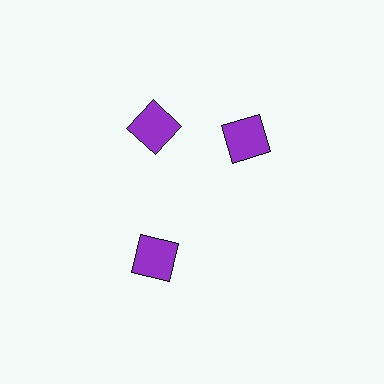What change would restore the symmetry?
The symmetry would be restored by rotating it back into even spacing with its neighbors so that all 3 squares sit at equal angles and equal distance from the center.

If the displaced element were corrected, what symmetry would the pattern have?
It would have 3-fold rotational symmetry — the pattern would map onto itself every 120 degrees.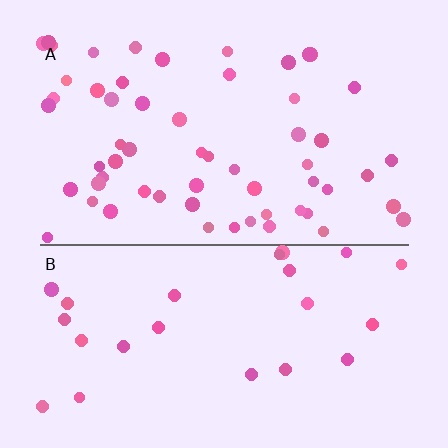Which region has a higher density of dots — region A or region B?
A (the top).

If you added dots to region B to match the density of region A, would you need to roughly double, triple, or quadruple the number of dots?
Approximately double.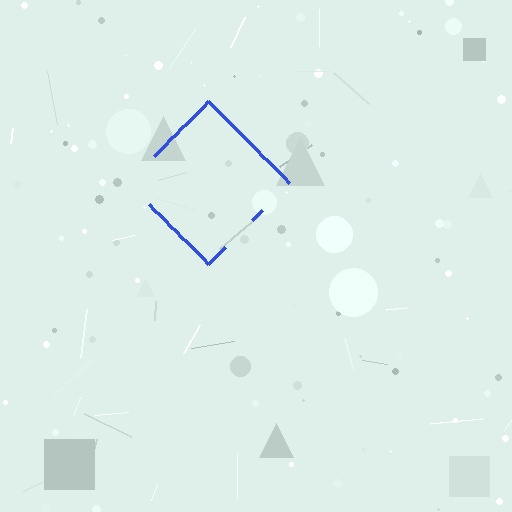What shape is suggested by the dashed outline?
The dashed outline suggests a diamond.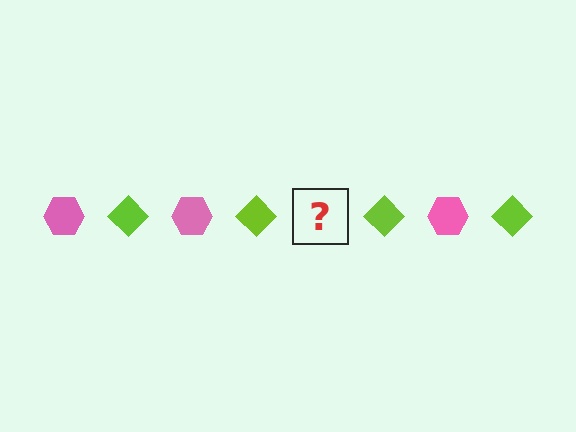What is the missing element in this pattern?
The missing element is a pink hexagon.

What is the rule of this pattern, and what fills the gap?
The rule is that the pattern alternates between pink hexagon and lime diamond. The gap should be filled with a pink hexagon.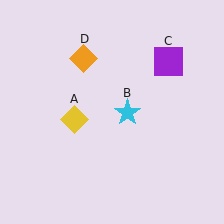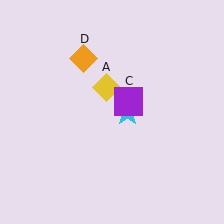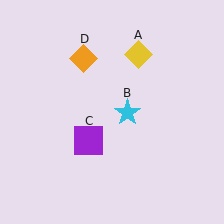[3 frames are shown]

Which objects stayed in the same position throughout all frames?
Cyan star (object B) and orange diamond (object D) remained stationary.